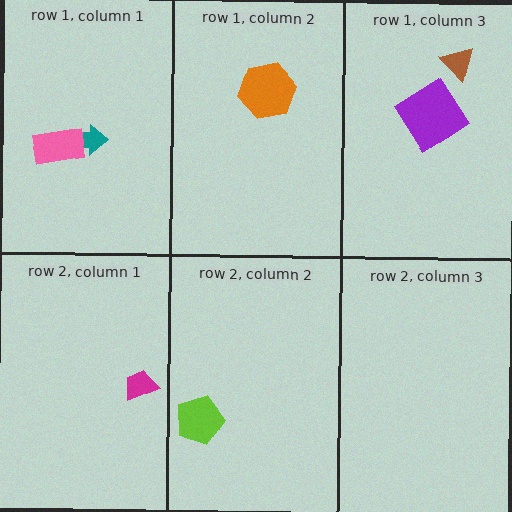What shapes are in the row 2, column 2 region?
The lime pentagon.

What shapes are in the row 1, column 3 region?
The brown triangle, the purple diamond.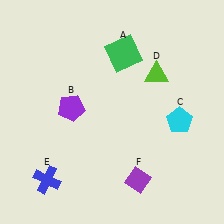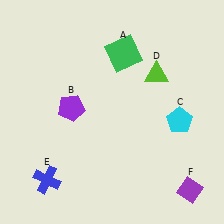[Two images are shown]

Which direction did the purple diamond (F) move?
The purple diamond (F) moved right.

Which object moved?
The purple diamond (F) moved right.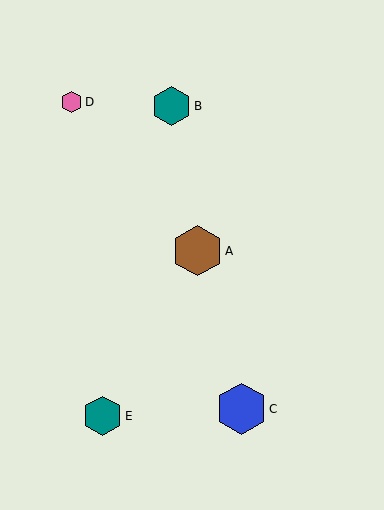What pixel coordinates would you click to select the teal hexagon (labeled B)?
Click at (171, 106) to select the teal hexagon B.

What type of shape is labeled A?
Shape A is a brown hexagon.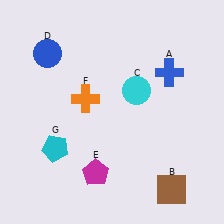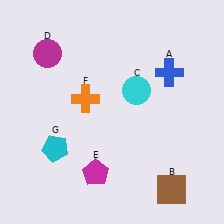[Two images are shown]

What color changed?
The circle (D) changed from blue in Image 1 to magenta in Image 2.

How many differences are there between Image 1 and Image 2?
There is 1 difference between the two images.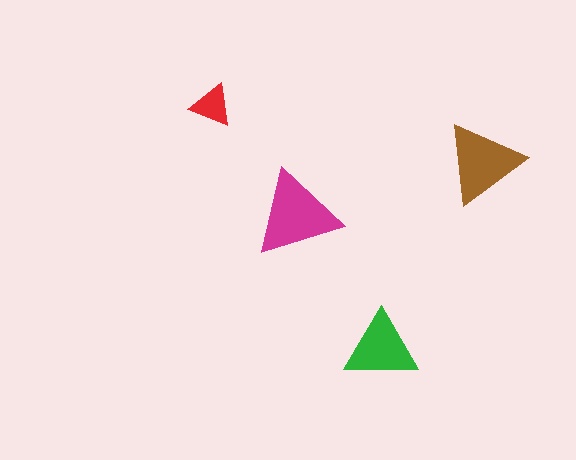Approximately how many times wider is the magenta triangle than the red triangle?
About 2 times wider.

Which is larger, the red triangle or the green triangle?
The green one.